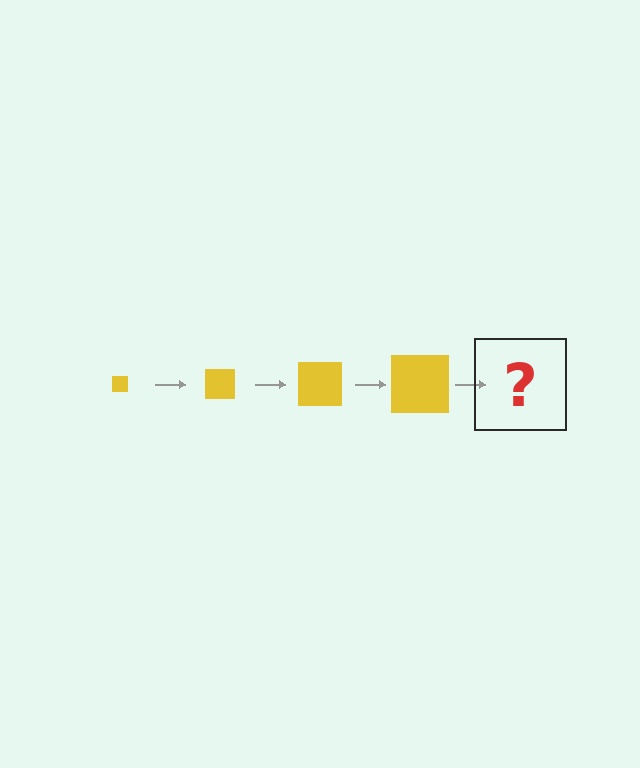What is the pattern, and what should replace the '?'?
The pattern is that the square gets progressively larger each step. The '?' should be a yellow square, larger than the previous one.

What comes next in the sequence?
The next element should be a yellow square, larger than the previous one.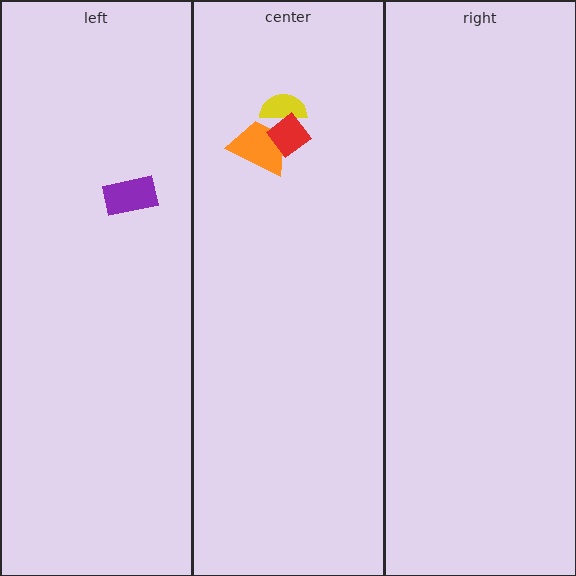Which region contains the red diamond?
The center region.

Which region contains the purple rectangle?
The left region.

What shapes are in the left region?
The purple rectangle.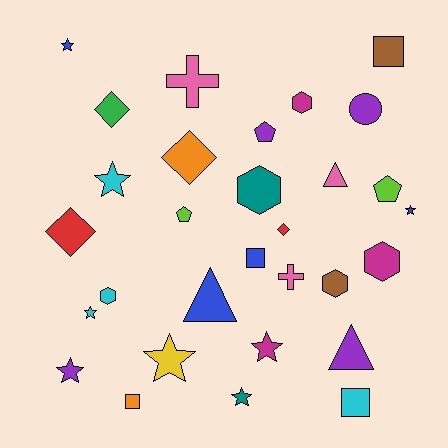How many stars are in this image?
There are 8 stars.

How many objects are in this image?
There are 30 objects.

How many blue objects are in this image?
There are 4 blue objects.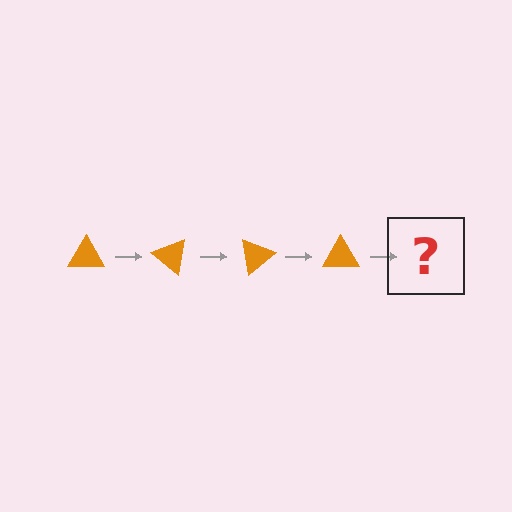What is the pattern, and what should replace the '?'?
The pattern is that the triangle rotates 40 degrees each step. The '?' should be an orange triangle rotated 160 degrees.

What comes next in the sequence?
The next element should be an orange triangle rotated 160 degrees.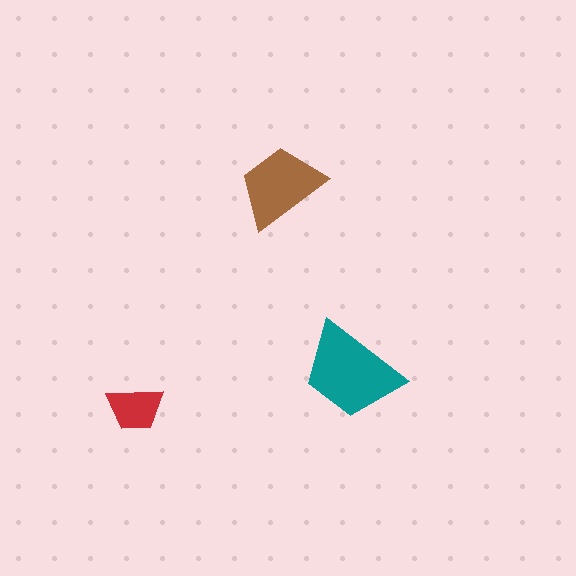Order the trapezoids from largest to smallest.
the teal one, the brown one, the red one.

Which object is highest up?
The brown trapezoid is topmost.